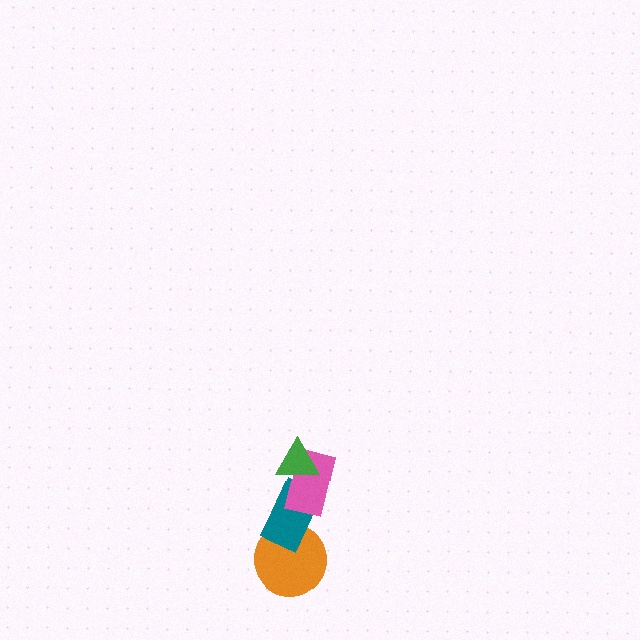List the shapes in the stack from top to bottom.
From top to bottom: the green triangle, the pink rectangle, the teal rectangle, the orange circle.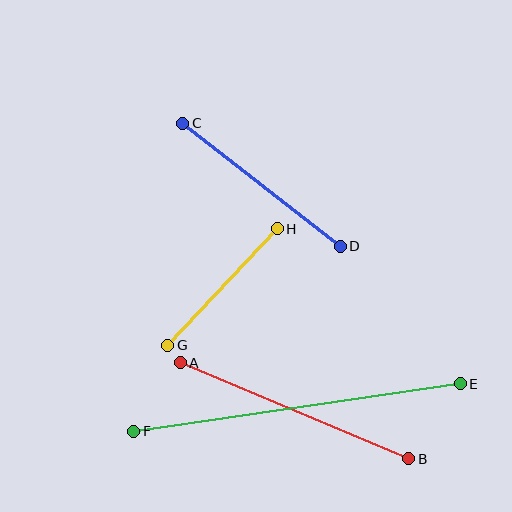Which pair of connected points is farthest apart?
Points E and F are farthest apart.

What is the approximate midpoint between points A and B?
The midpoint is at approximately (295, 411) pixels.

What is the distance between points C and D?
The distance is approximately 200 pixels.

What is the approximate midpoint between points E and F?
The midpoint is at approximately (297, 407) pixels.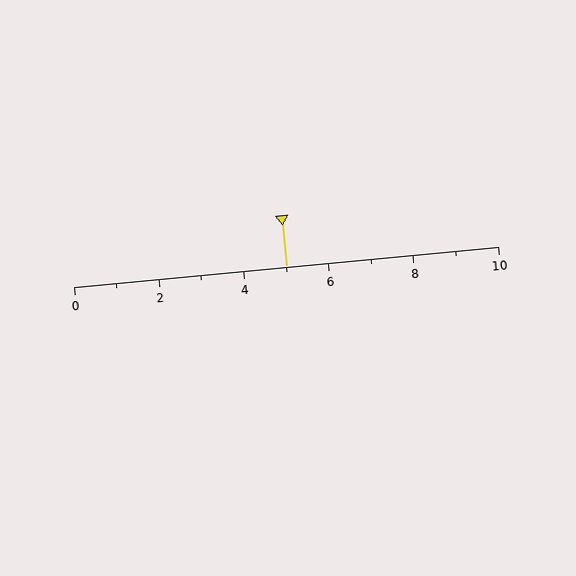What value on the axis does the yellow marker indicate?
The marker indicates approximately 5.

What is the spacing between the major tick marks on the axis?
The major ticks are spaced 2 apart.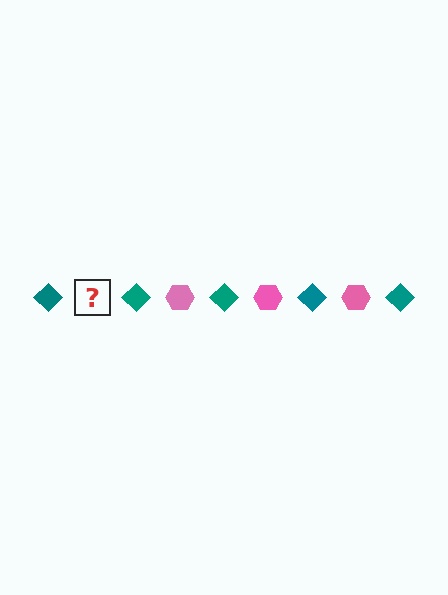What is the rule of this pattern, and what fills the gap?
The rule is that the pattern alternates between teal diamond and pink hexagon. The gap should be filled with a pink hexagon.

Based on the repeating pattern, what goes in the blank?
The blank should be a pink hexagon.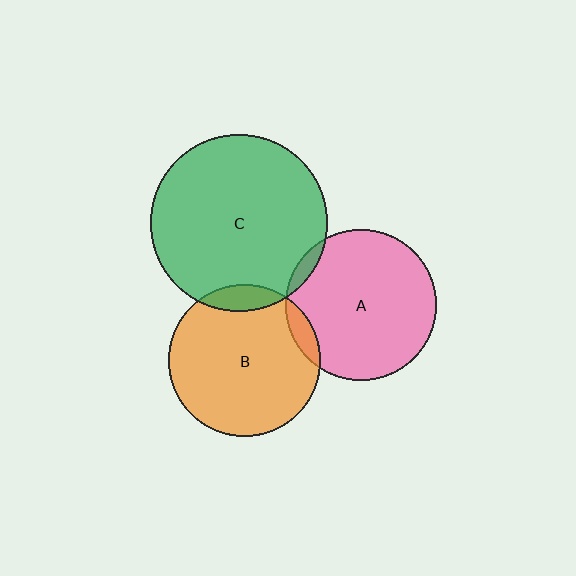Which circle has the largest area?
Circle C (green).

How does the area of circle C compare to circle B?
Approximately 1.3 times.